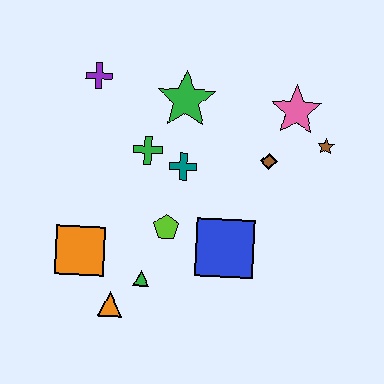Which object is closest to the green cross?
The teal cross is closest to the green cross.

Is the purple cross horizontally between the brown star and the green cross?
No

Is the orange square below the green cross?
Yes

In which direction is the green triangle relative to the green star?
The green triangle is below the green star.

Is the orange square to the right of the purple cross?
No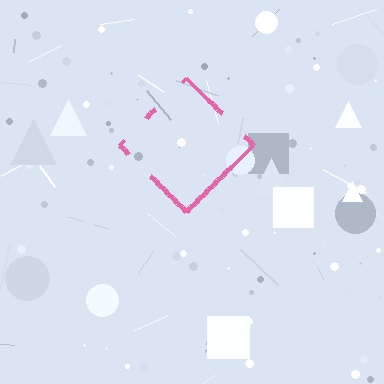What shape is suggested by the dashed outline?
The dashed outline suggests a diamond.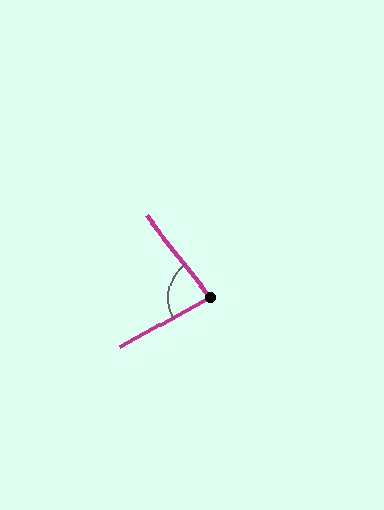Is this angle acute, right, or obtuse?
It is acute.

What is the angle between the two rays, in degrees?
Approximately 80 degrees.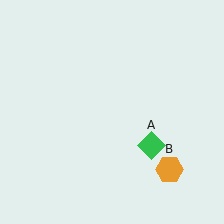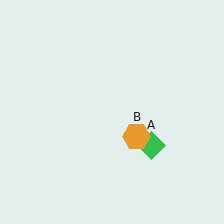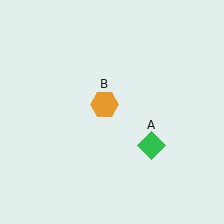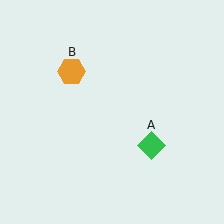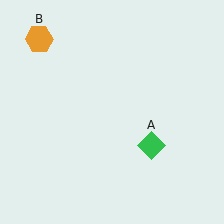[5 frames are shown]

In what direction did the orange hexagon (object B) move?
The orange hexagon (object B) moved up and to the left.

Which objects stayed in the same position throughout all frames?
Green diamond (object A) remained stationary.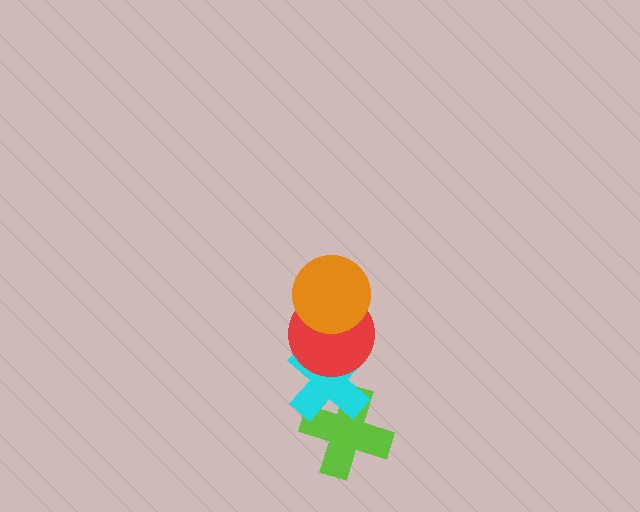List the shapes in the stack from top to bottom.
From top to bottom: the orange circle, the red circle, the cyan cross, the lime cross.